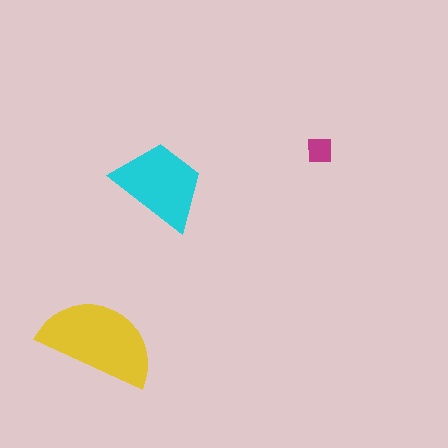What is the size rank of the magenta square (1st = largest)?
3rd.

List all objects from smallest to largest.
The magenta square, the cyan trapezoid, the yellow semicircle.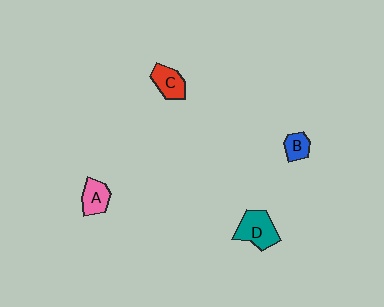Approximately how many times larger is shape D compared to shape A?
Approximately 1.4 times.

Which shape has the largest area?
Shape D (teal).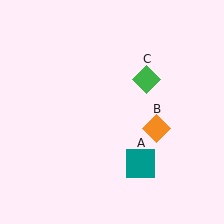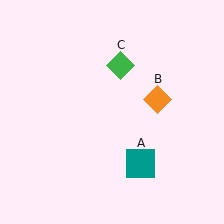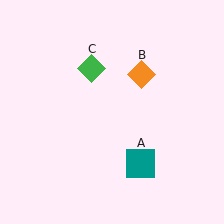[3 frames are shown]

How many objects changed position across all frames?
2 objects changed position: orange diamond (object B), green diamond (object C).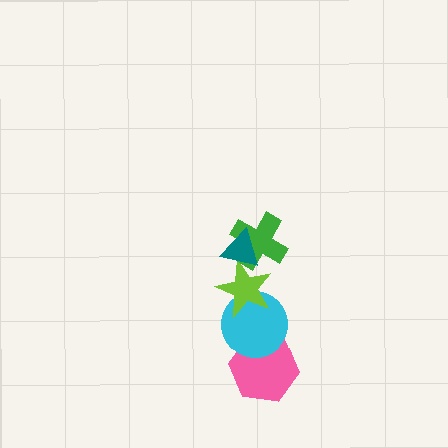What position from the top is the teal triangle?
The teal triangle is 1st from the top.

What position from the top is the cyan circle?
The cyan circle is 4th from the top.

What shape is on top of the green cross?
The teal triangle is on top of the green cross.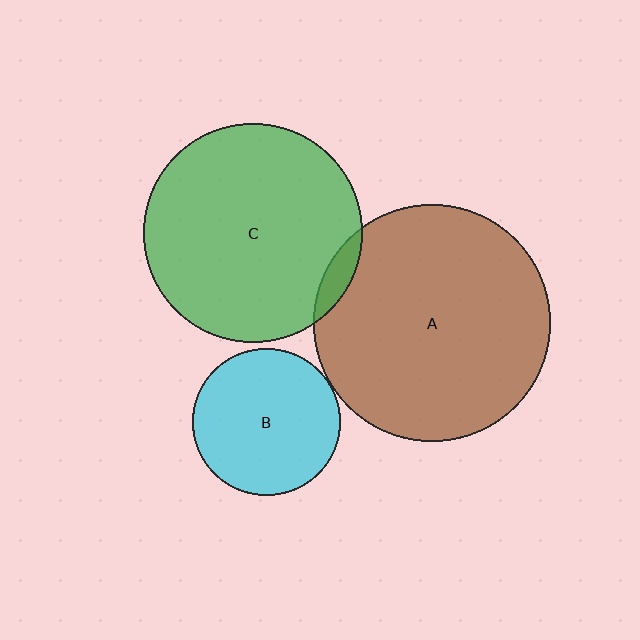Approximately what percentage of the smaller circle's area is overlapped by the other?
Approximately 5%.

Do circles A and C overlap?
Yes.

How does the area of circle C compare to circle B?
Approximately 2.2 times.